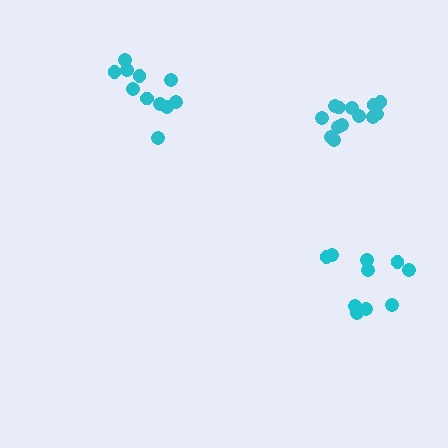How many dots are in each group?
Group 1: 10 dots, Group 2: 11 dots, Group 3: 13 dots (34 total).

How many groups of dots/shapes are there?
There are 3 groups.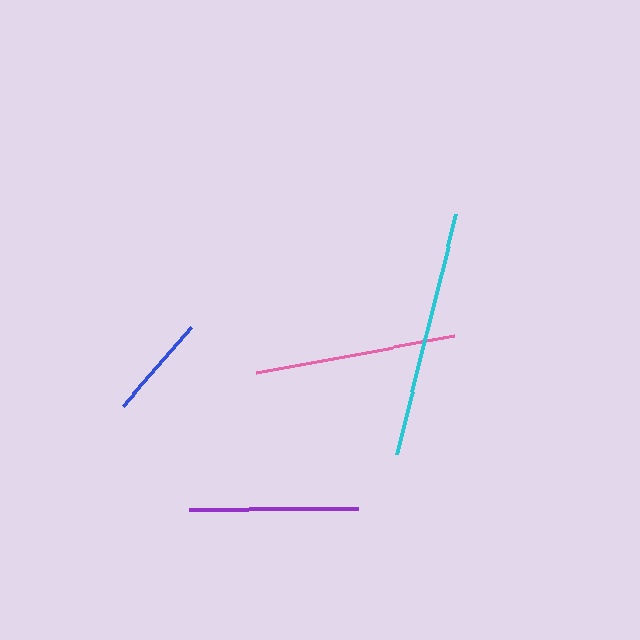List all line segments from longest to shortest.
From longest to shortest: cyan, pink, purple, blue.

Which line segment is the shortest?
The blue line is the shortest at approximately 105 pixels.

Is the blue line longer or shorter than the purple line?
The purple line is longer than the blue line.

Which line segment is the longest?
The cyan line is the longest at approximately 247 pixels.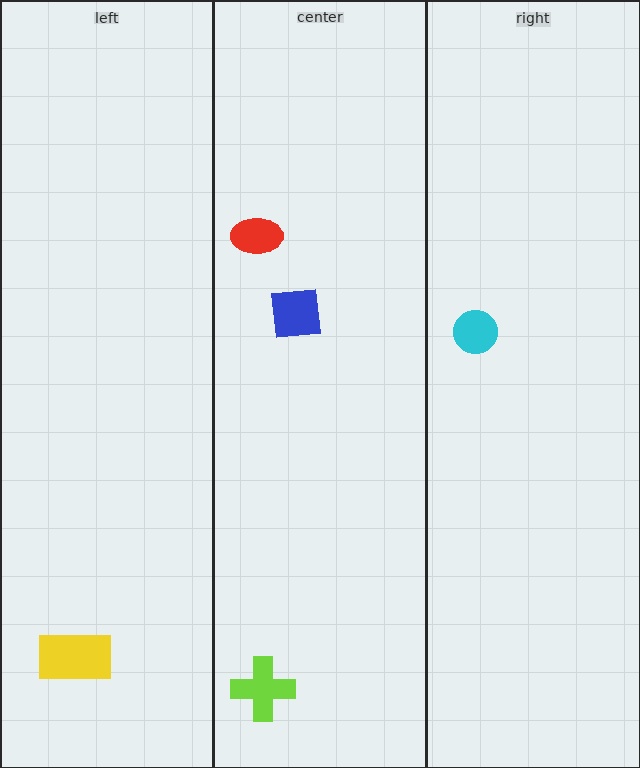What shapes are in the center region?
The lime cross, the blue square, the red ellipse.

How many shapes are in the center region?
3.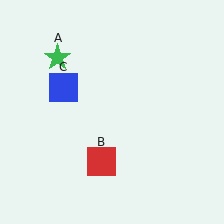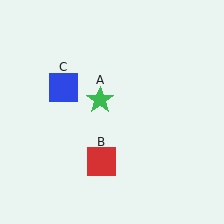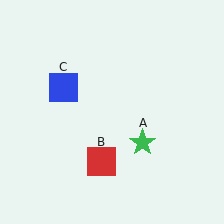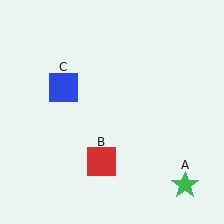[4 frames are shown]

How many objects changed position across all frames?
1 object changed position: green star (object A).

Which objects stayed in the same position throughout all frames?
Red square (object B) and blue square (object C) remained stationary.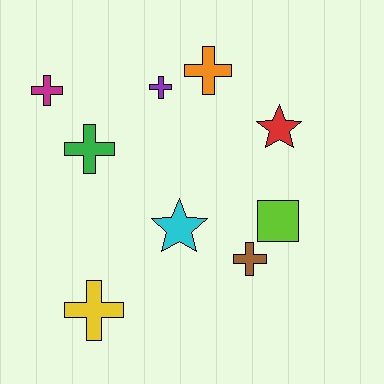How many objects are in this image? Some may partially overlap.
There are 9 objects.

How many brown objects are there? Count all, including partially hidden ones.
There is 1 brown object.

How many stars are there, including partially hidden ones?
There are 2 stars.